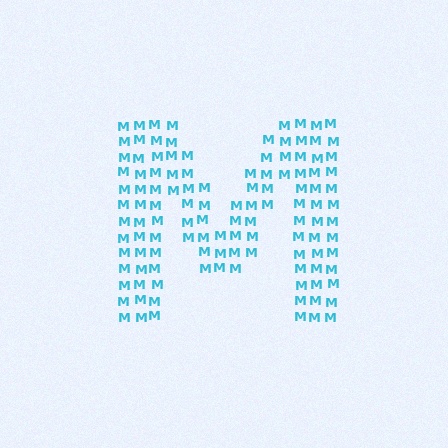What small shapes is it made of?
It is made of small letter M's.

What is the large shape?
The large shape is the letter M.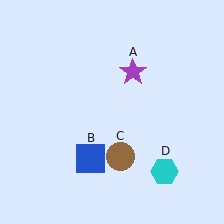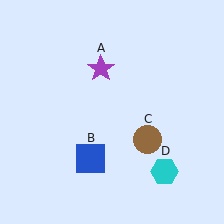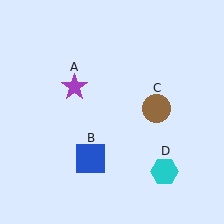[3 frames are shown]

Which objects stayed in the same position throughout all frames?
Blue square (object B) and cyan hexagon (object D) remained stationary.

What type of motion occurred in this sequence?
The purple star (object A), brown circle (object C) rotated counterclockwise around the center of the scene.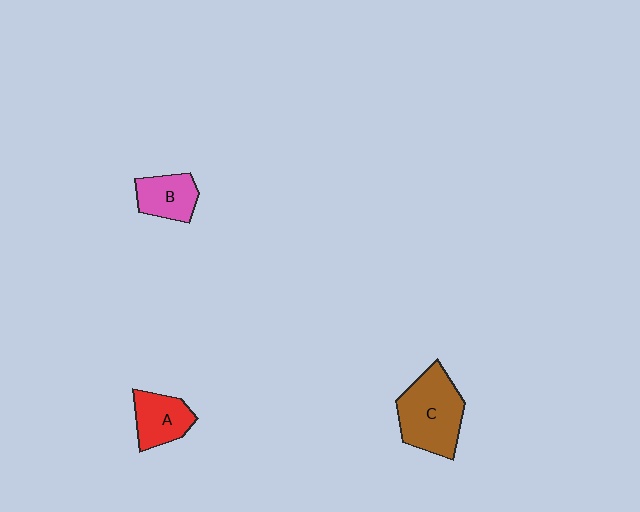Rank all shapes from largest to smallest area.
From largest to smallest: C (brown), A (red), B (pink).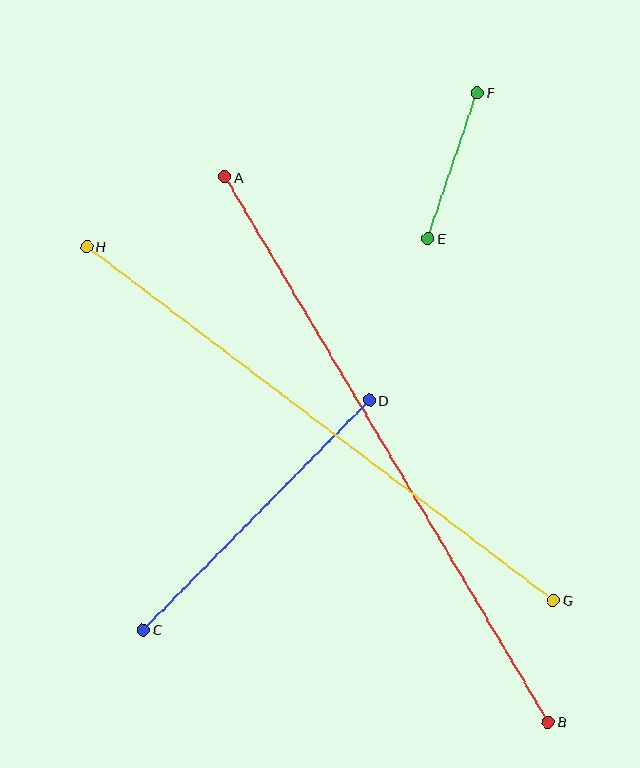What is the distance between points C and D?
The distance is approximately 322 pixels.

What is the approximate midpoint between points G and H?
The midpoint is at approximately (320, 423) pixels.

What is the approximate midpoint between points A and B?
The midpoint is at approximately (387, 449) pixels.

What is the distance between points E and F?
The distance is approximately 154 pixels.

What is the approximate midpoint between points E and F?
The midpoint is at approximately (453, 165) pixels.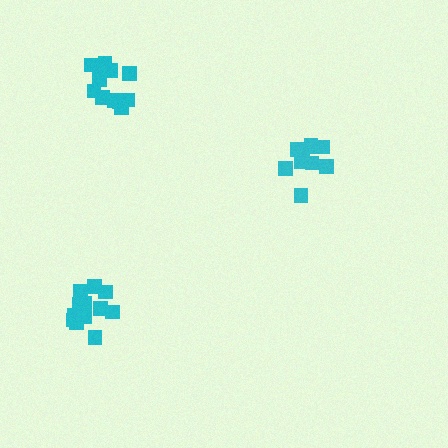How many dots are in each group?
Group 1: 13 dots, Group 2: 13 dots, Group 3: 10 dots (36 total).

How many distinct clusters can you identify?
There are 3 distinct clusters.